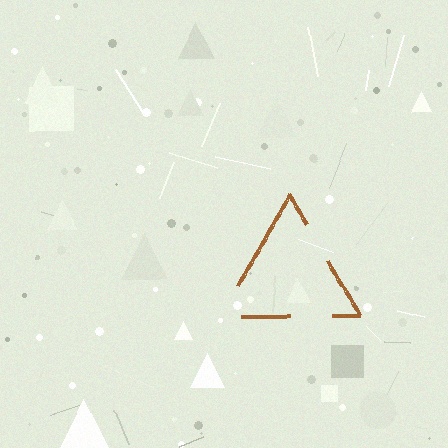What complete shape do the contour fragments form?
The contour fragments form a triangle.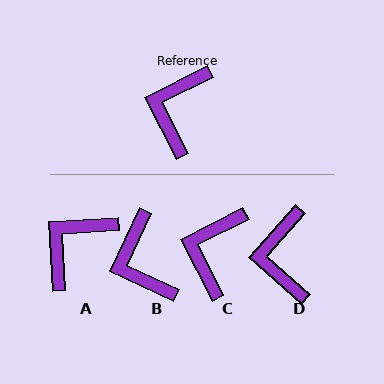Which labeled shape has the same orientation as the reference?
C.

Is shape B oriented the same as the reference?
No, it is off by about 38 degrees.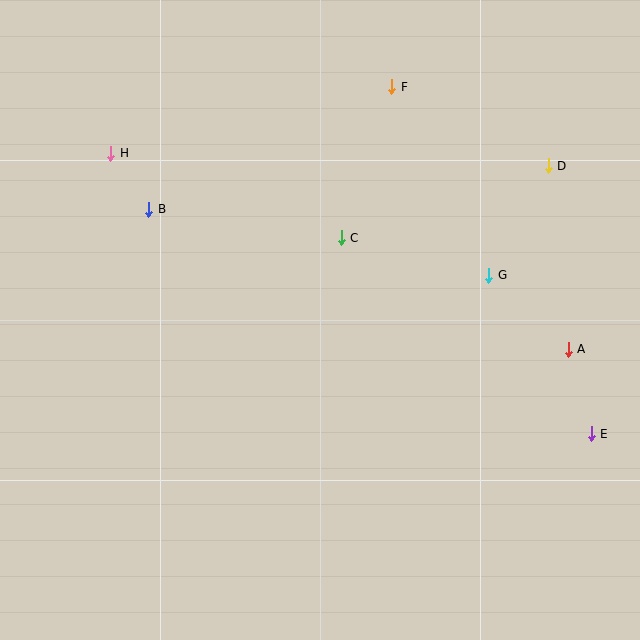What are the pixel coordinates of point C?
Point C is at (341, 238).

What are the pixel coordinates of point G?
Point G is at (489, 275).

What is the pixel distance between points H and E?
The distance between H and E is 556 pixels.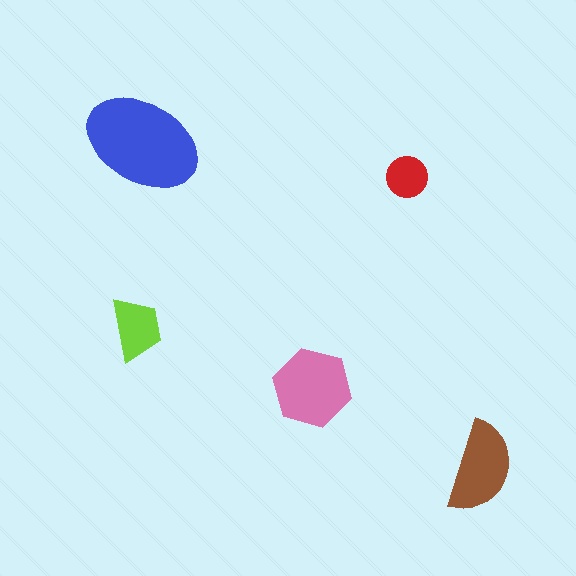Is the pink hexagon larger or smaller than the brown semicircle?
Larger.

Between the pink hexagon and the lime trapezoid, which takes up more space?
The pink hexagon.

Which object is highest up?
The blue ellipse is topmost.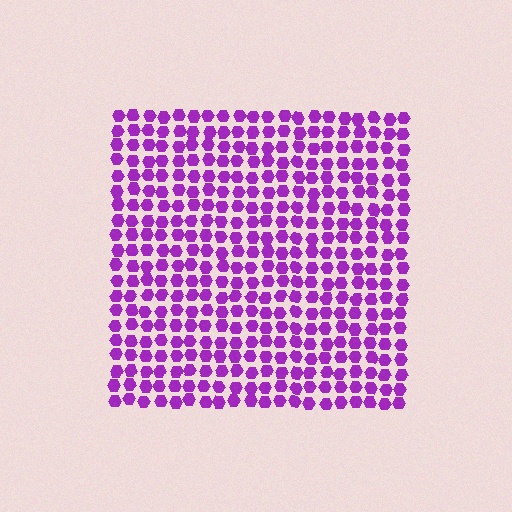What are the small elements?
The small elements are hexagons.